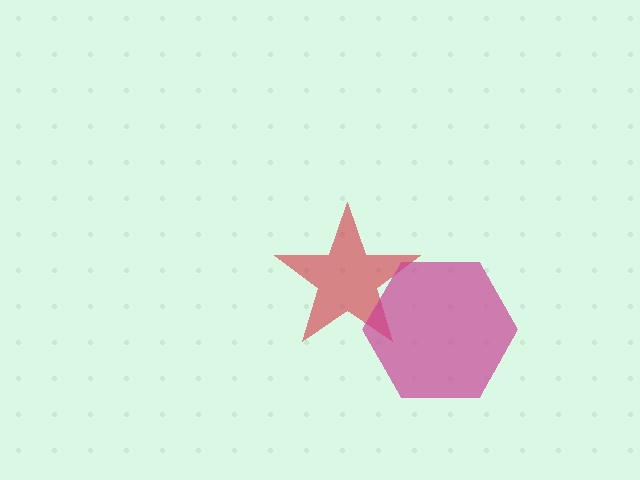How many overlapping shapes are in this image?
There are 2 overlapping shapes in the image.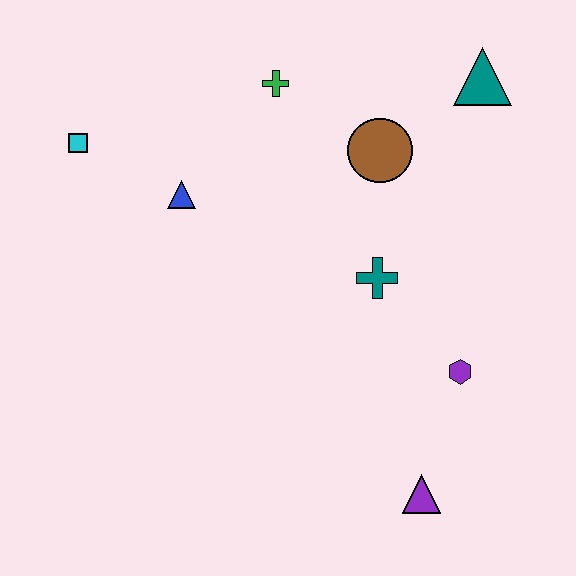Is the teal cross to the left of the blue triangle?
No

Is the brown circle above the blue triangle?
Yes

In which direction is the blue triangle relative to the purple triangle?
The blue triangle is above the purple triangle.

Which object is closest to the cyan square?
The blue triangle is closest to the cyan square.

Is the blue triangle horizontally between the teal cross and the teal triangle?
No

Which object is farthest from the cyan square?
The purple triangle is farthest from the cyan square.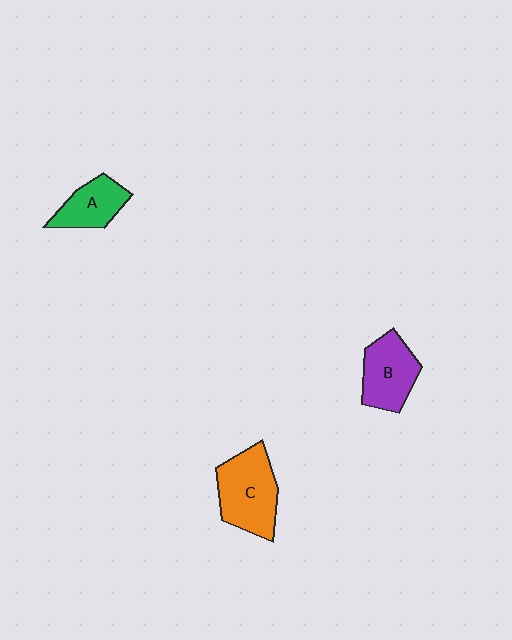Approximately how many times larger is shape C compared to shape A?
Approximately 1.6 times.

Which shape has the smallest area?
Shape A (green).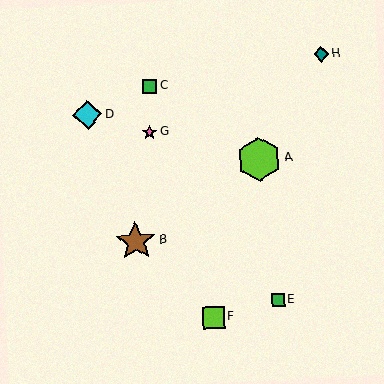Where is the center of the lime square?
The center of the lime square is at (214, 317).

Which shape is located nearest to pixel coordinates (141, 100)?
The green square (labeled C) at (150, 86) is nearest to that location.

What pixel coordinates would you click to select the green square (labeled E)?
Click at (278, 300) to select the green square E.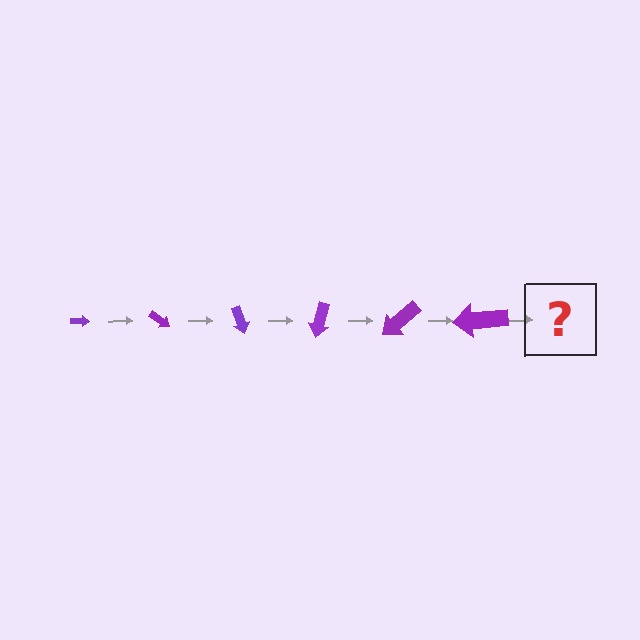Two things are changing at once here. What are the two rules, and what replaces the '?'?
The two rules are that the arrow grows larger each step and it rotates 35 degrees each step. The '?' should be an arrow, larger than the previous one and rotated 210 degrees from the start.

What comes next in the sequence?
The next element should be an arrow, larger than the previous one and rotated 210 degrees from the start.